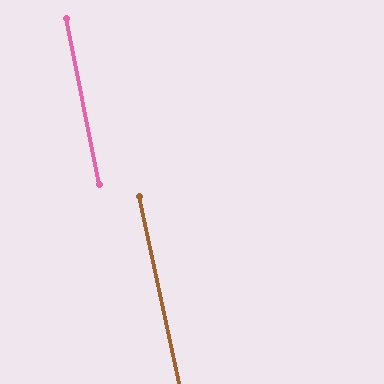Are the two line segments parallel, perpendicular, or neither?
Parallel — their directions differ by only 0.6°.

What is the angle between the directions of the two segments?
Approximately 1 degree.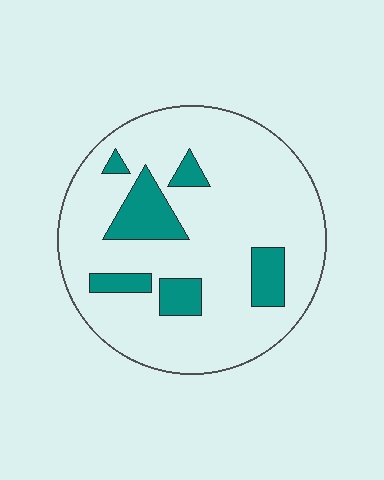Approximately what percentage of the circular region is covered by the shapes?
Approximately 15%.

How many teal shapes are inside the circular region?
6.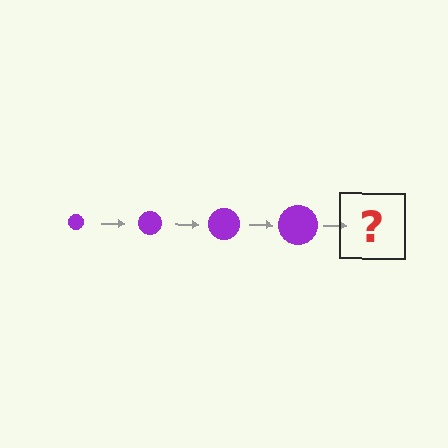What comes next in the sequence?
The next element should be a purple circle, larger than the previous one.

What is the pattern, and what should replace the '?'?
The pattern is that the circle gets progressively larger each step. The '?' should be a purple circle, larger than the previous one.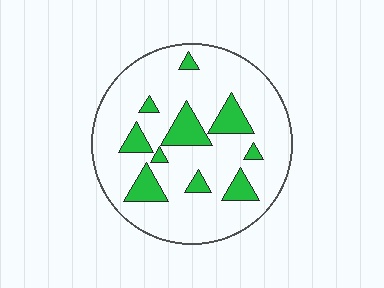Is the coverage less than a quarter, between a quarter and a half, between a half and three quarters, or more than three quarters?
Less than a quarter.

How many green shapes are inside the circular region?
10.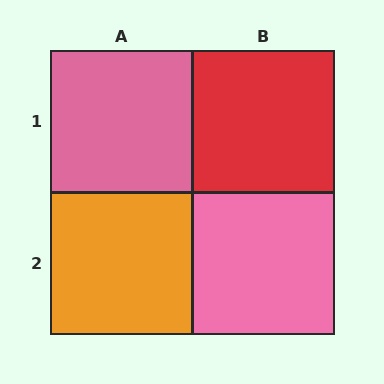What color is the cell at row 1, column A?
Pink.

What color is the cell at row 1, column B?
Red.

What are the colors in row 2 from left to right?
Orange, pink.